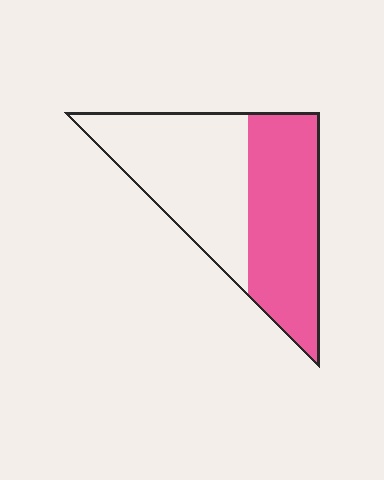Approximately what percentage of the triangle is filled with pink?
Approximately 50%.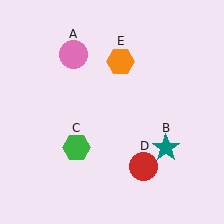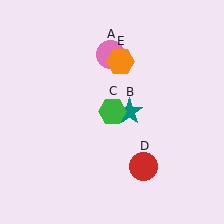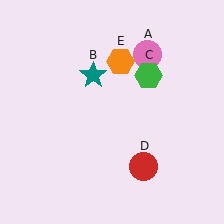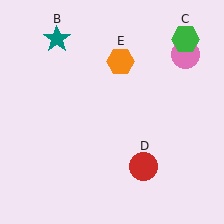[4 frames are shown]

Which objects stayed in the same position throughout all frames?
Red circle (object D) and orange hexagon (object E) remained stationary.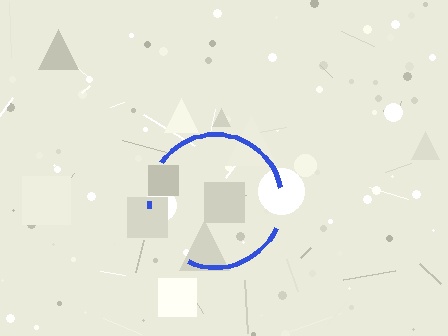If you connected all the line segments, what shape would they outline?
They would outline a circle.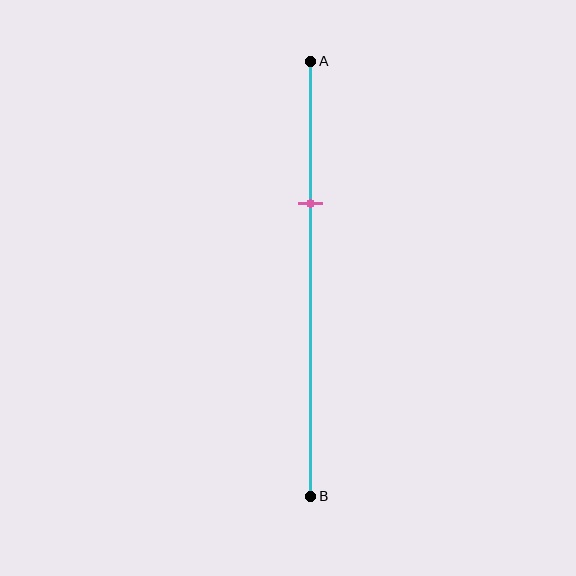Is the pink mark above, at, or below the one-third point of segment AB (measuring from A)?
The pink mark is approximately at the one-third point of segment AB.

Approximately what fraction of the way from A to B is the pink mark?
The pink mark is approximately 35% of the way from A to B.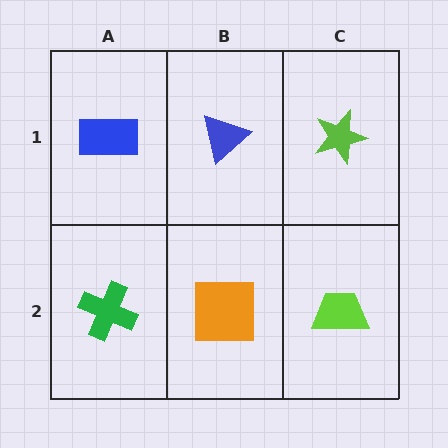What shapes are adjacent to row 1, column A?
A green cross (row 2, column A), a blue triangle (row 1, column B).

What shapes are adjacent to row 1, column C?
A lime trapezoid (row 2, column C), a blue triangle (row 1, column B).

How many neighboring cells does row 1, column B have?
3.